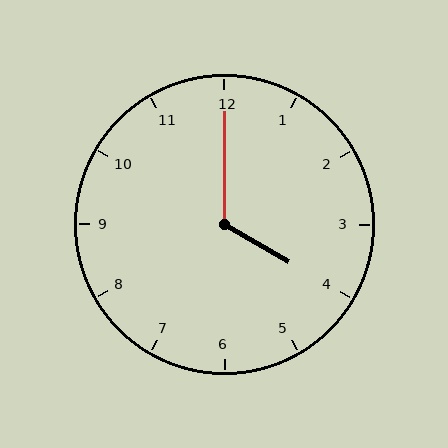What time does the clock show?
4:00.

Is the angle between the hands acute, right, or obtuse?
It is obtuse.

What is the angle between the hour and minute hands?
Approximately 120 degrees.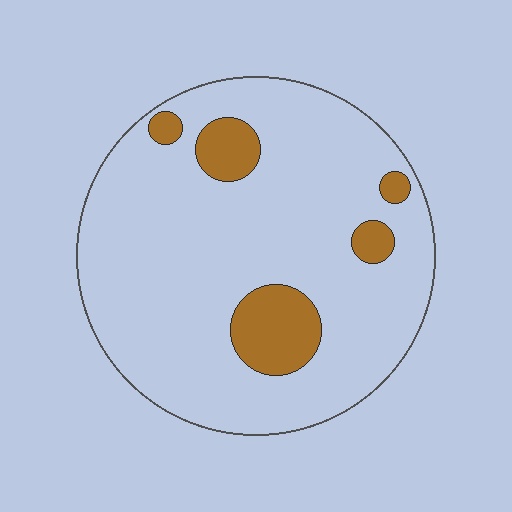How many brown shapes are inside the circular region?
5.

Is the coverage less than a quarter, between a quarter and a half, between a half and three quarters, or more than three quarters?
Less than a quarter.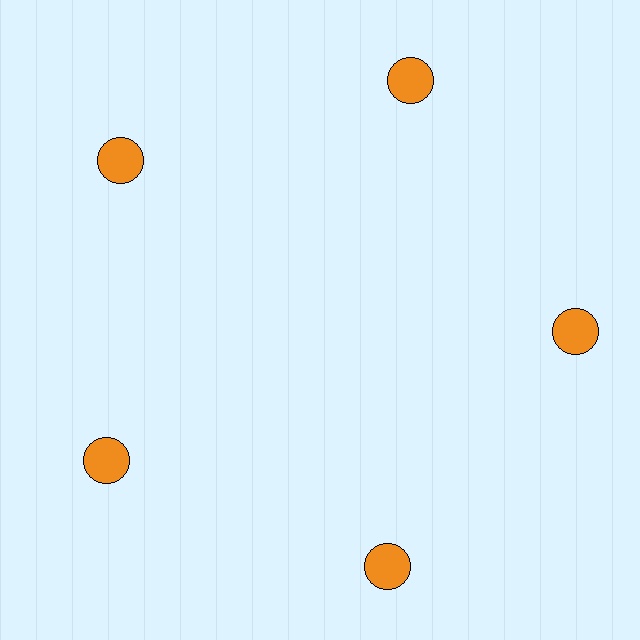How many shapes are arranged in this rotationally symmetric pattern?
There are 5 shapes, arranged in 5 groups of 1.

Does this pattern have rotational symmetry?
Yes, this pattern has 5-fold rotational symmetry. It looks the same after rotating 72 degrees around the center.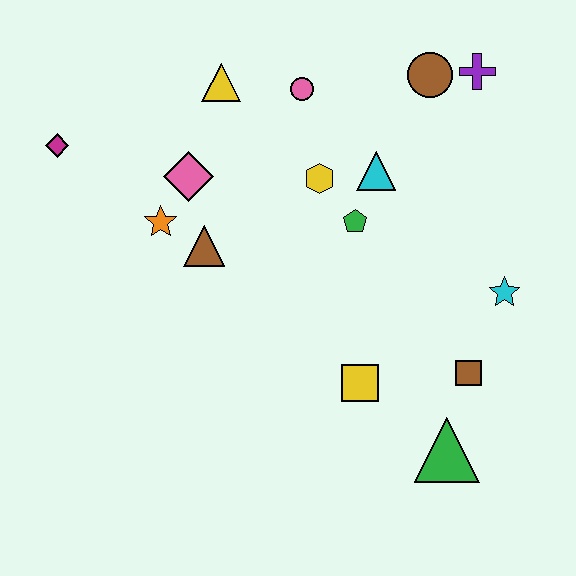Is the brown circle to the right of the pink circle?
Yes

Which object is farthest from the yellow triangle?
The green triangle is farthest from the yellow triangle.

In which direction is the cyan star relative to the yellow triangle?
The cyan star is to the right of the yellow triangle.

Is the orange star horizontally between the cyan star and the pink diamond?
No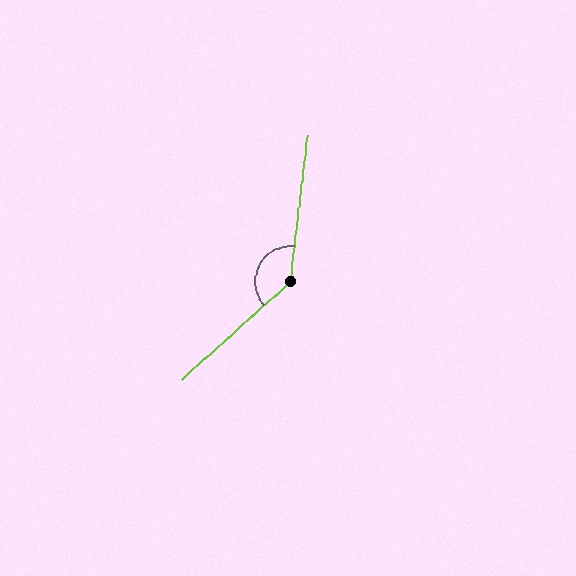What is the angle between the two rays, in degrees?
Approximately 139 degrees.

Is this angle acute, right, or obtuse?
It is obtuse.